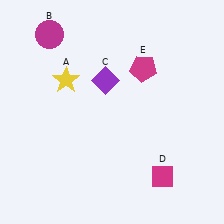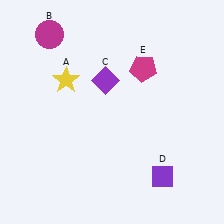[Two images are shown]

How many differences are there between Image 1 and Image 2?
There is 1 difference between the two images.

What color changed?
The diamond (D) changed from magenta in Image 1 to purple in Image 2.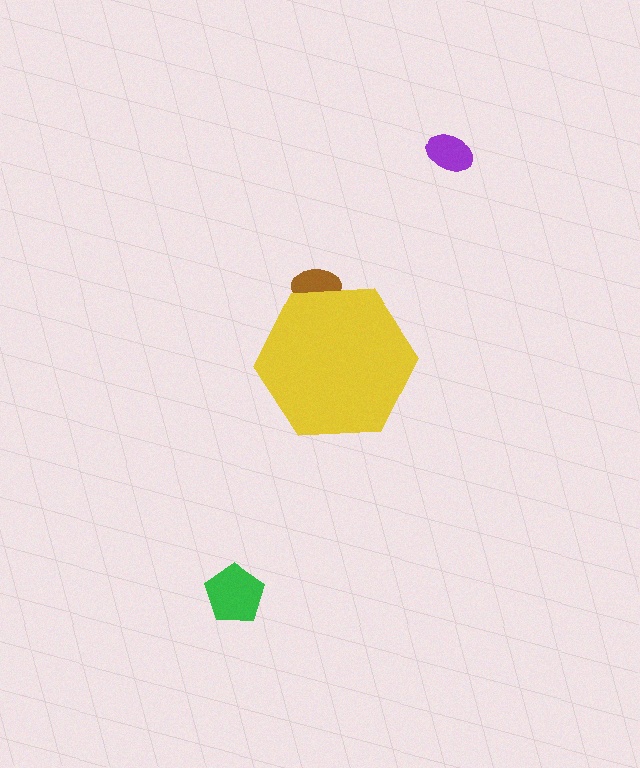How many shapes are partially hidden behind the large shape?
1 shape is partially hidden.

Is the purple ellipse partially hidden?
No, the purple ellipse is fully visible.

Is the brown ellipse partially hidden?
Yes, the brown ellipse is partially hidden behind the yellow hexagon.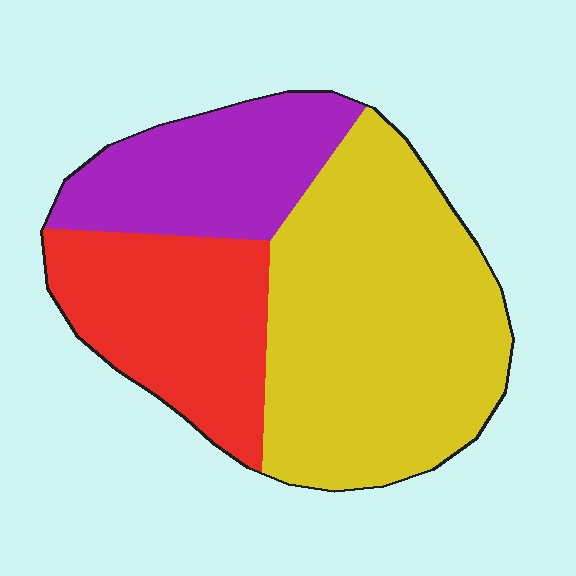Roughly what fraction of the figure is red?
Red takes up about one quarter (1/4) of the figure.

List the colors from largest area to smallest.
From largest to smallest: yellow, red, purple.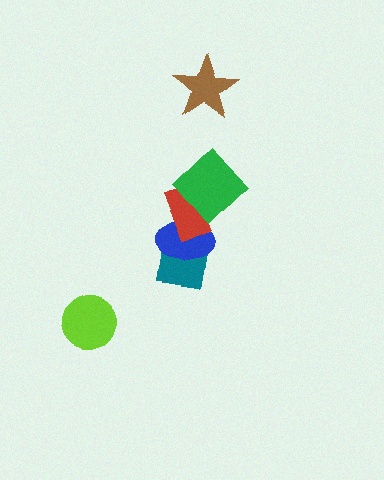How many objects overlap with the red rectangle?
3 objects overlap with the red rectangle.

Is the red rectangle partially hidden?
Yes, it is partially covered by another shape.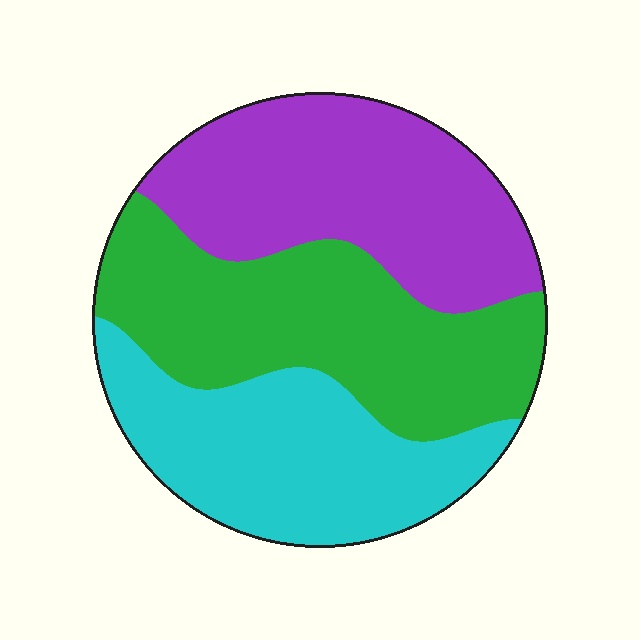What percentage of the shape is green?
Green takes up between a third and a half of the shape.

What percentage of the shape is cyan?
Cyan takes up between a quarter and a half of the shape.